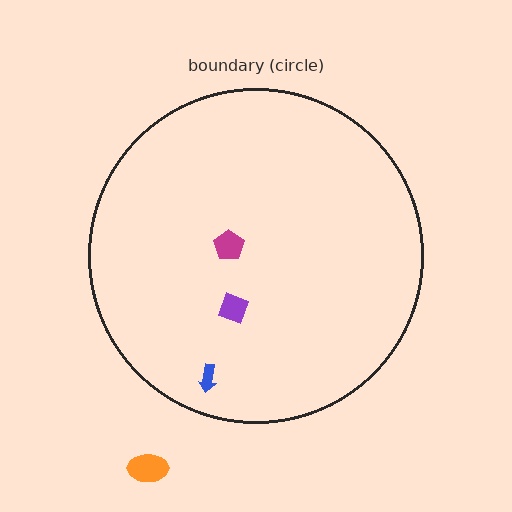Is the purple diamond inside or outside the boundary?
Inside.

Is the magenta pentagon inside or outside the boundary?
Inside.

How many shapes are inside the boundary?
3 inside, 1 outside.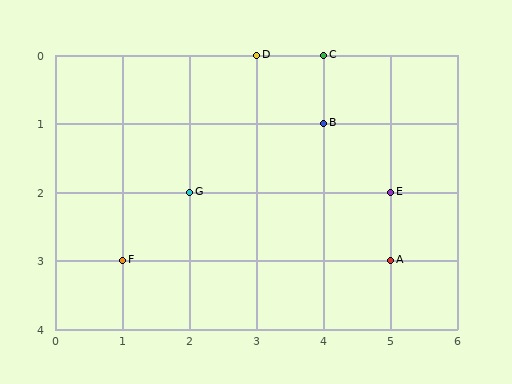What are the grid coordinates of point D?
Point D is at grid coordinates (3, 0).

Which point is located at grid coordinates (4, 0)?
Point C is at (4, 0).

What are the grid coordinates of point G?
Point G is at grid coordinates (2, 2).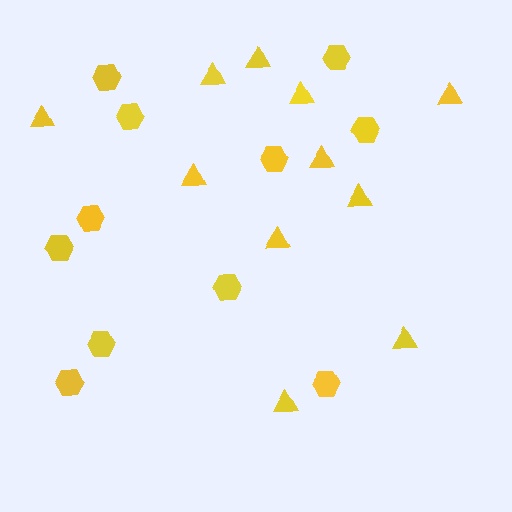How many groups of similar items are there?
There are 2 groups: one group of triangles (11) and one group of hexagons (11).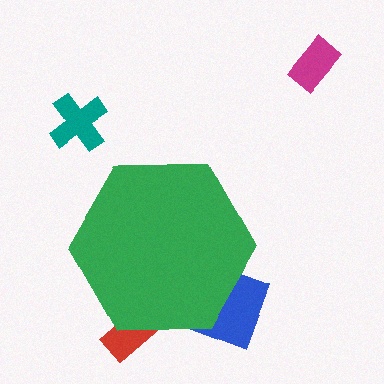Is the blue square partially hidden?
Yes, the blue square is partially hidden behind the green hexagon.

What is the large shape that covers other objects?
A green hexagon.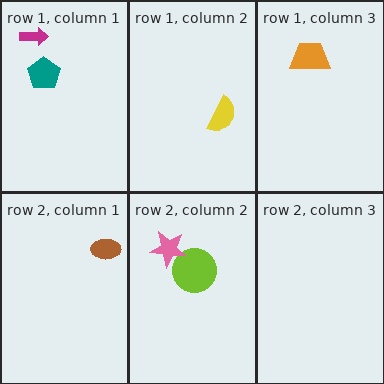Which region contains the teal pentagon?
The row 1, column 1 region.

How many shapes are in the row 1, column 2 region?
1.